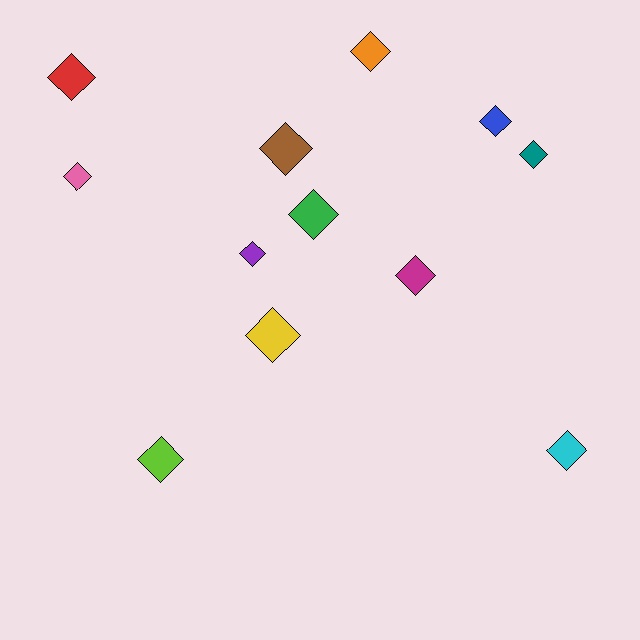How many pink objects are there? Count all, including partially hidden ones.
There is 1 pink object.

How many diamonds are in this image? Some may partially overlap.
There are 12 diamonds.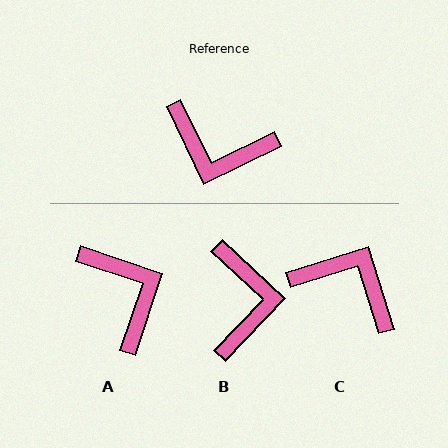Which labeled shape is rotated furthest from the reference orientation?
C, about 172 degrees away.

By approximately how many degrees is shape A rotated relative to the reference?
Approximately 136 degrees counter-clockwise.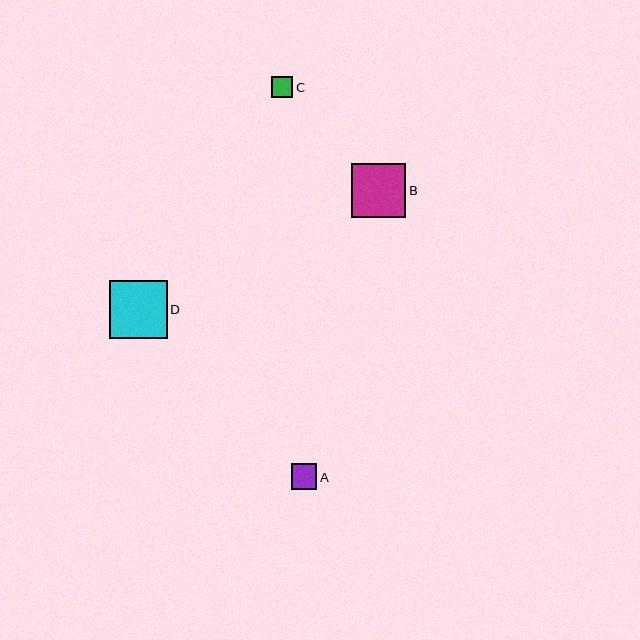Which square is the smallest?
Square C is the smallest with a size of approximately 21 pixels.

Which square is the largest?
Square D is the largest with a size of approximately 58 pixels.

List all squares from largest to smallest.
From largest to smallest: D, B, A, C.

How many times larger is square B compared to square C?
Square B is approximately 2.6 times the size of square C.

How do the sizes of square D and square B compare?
Square D and square B are approximately the same size.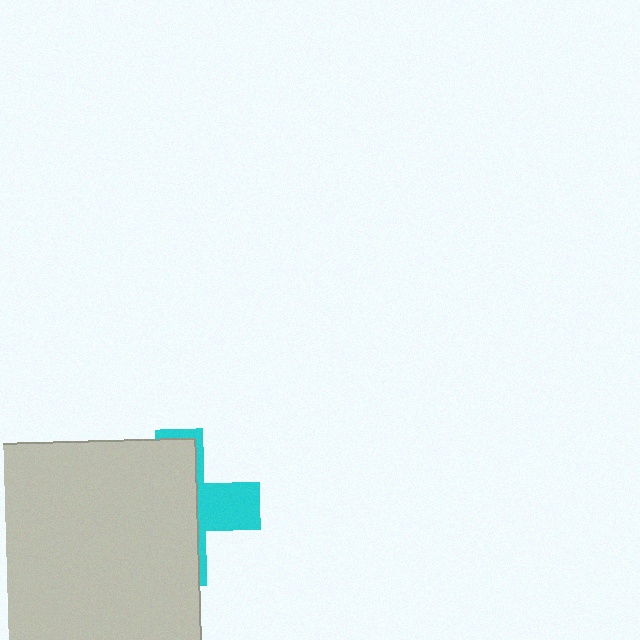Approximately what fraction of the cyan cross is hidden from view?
Roughly 69% of the cyan cross is hidden behind the light gray square.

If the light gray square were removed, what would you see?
You would see the complete cyan cross.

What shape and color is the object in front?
The object in front is a light gray square.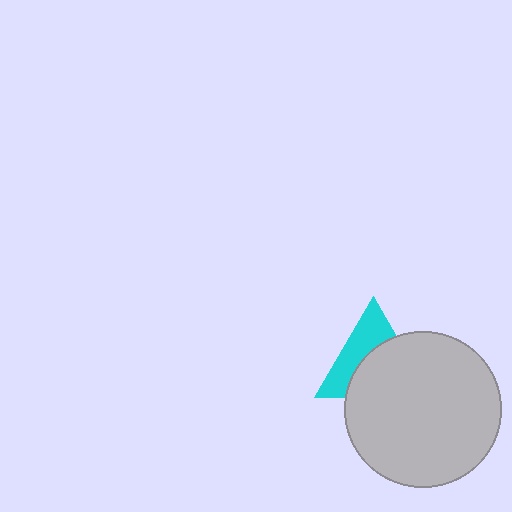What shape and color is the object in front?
The object in front is a light gray circle.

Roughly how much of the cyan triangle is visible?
About half of it is visible (roughly 45%).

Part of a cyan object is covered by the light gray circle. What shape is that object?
It is a triangle.